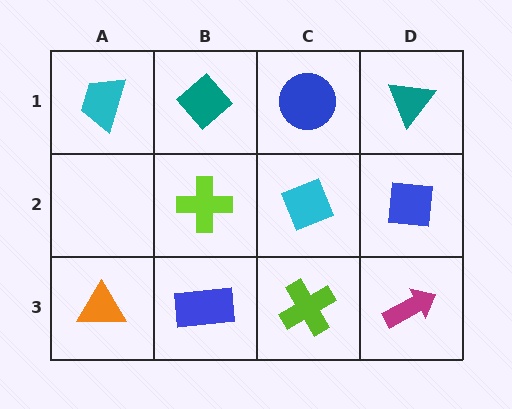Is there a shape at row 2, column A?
No, that cell is empty.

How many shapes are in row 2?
3 shapes.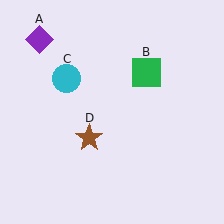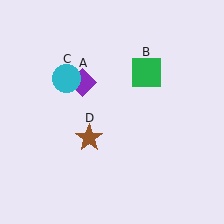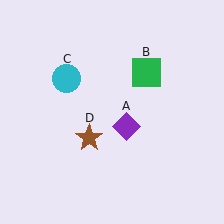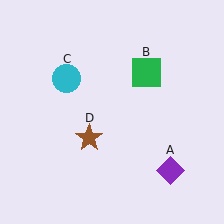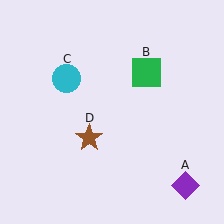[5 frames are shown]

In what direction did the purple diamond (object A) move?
The purple diamond (object A) moved down and to the right.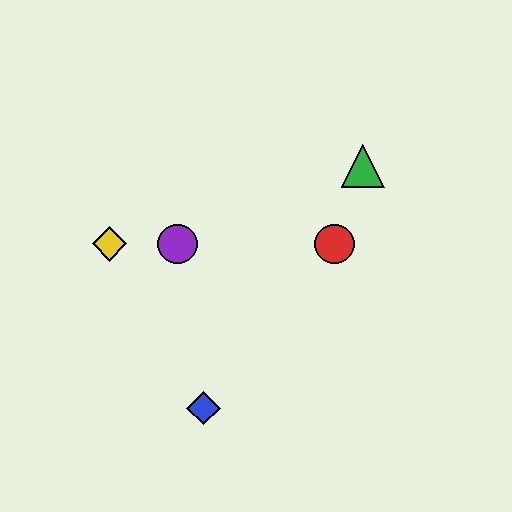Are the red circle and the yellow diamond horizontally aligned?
Yes, both are at y≈244.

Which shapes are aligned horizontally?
The red circle, the yellow diamond, the purple circle are aligned horizontally.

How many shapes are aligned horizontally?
3 shapes (the red circle, the yellow diamond, the purple circle) are aligned horizontally.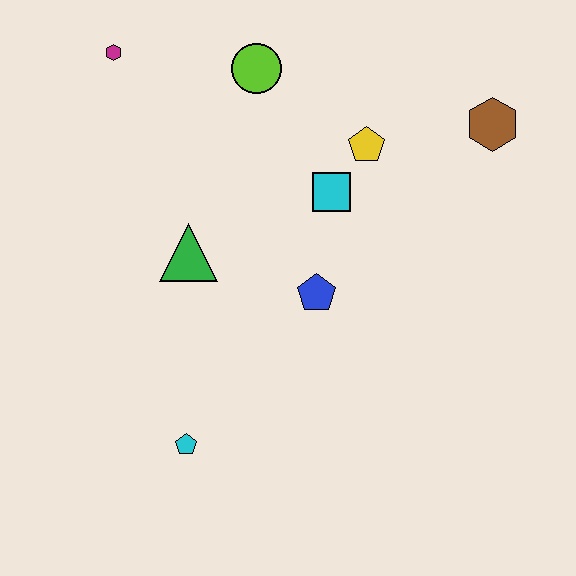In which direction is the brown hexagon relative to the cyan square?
The brown hexagon is to the right of the cyan square.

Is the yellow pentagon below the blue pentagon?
No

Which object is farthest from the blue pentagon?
The magenta hexagon is farthest from the blue pentagon.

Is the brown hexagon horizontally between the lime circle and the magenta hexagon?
No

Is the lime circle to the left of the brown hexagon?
Yes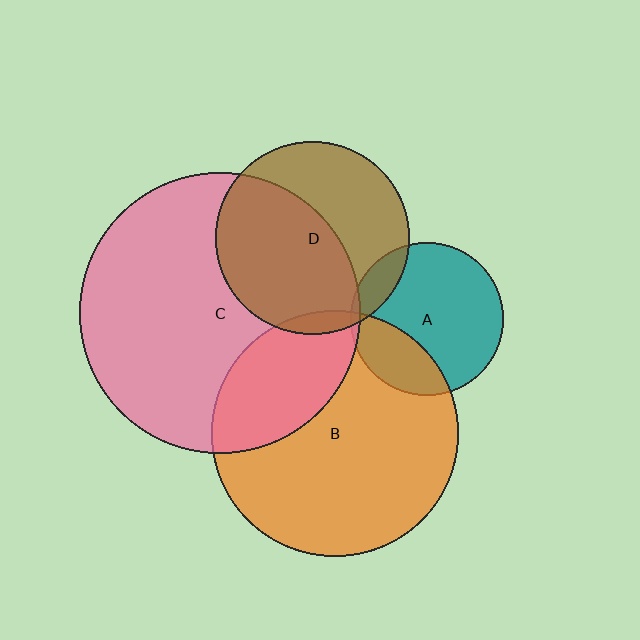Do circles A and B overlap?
Yes.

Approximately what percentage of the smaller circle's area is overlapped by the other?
Approximately 25%.